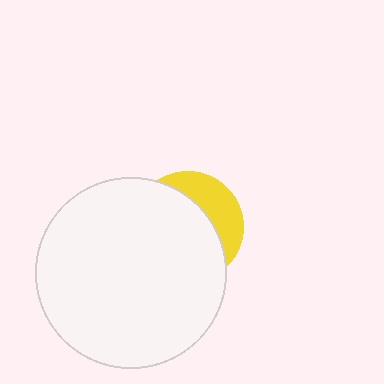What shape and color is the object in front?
The object in front is a white circle.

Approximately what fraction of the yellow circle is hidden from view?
Roughly 69% of the yellow circle is hidden behind the white circle.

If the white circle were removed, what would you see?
You would see the complete yellow circle.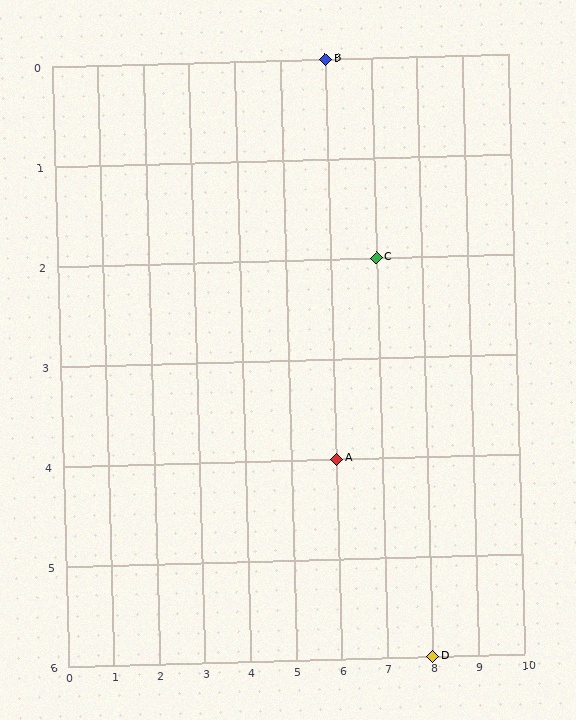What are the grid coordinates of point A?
Point A is at grid coordinates (6, 4).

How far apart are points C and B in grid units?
Points C and B are 1 column and 2 rows apart (about 2.2 grid units diagonally).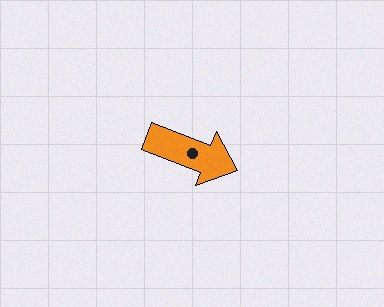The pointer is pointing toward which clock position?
Roughly 4 o'clock.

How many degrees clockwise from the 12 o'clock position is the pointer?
Approximately 111 degrees.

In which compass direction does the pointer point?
East.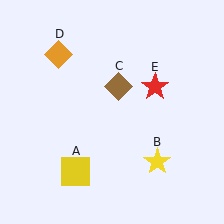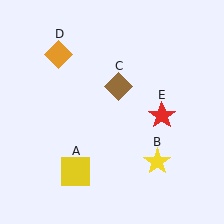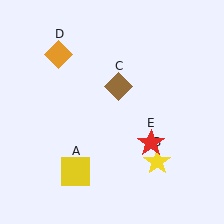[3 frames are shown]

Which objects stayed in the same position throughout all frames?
Yellow square (object A) and yellow star (object B) and brown diamond (object C) and orange diamond (object D) remained stationary.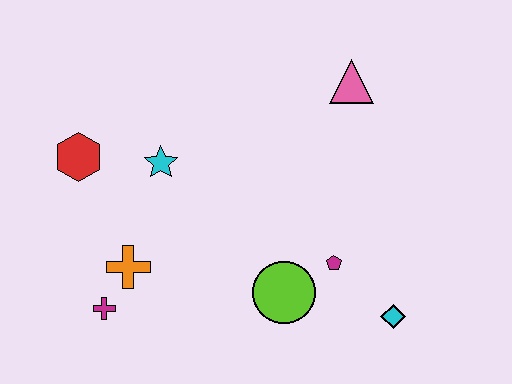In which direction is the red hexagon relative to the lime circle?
The red hexagon is to the left of the lime circle.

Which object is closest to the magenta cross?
The orange cross is closest to the magenta cross.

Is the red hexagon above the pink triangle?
No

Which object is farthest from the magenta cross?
The pink triangle is farthest from the magenta cross.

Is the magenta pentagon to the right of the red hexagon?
Yes